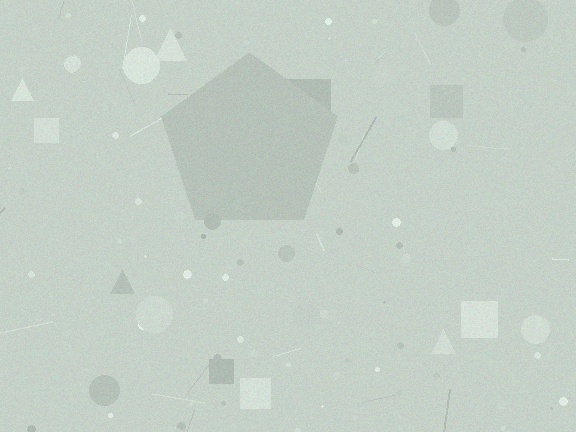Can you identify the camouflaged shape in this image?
The camouflaged shape is a pentagon.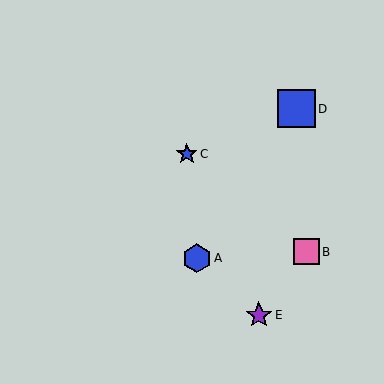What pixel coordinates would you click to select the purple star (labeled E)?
Click at (259, 315) to select the purple star E.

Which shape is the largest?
The blue square (labeled D) is the largest.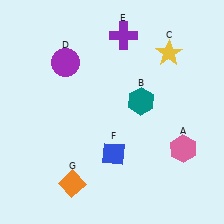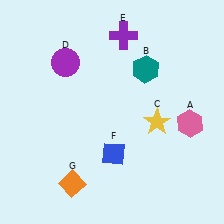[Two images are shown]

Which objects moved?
The objects that moved are: the pink hexagon (A), the teal hexagon (B), the yellow star (C).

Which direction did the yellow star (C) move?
The yellow star (C) moved down.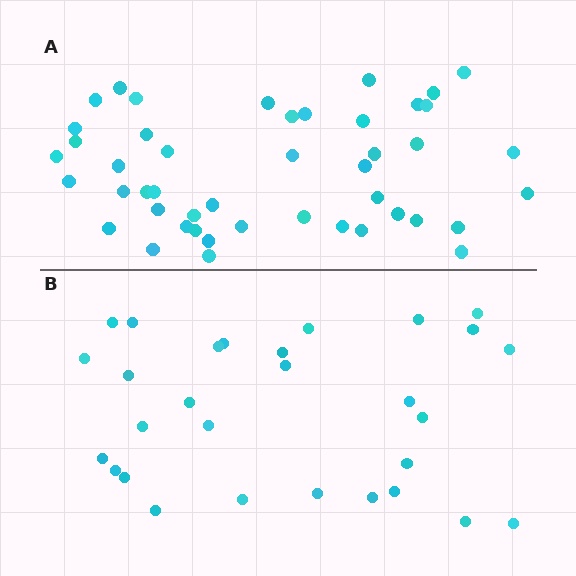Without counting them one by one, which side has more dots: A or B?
Region A (the top region) has more dots.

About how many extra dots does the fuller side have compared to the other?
Region A has approximately 15 more dots than region B.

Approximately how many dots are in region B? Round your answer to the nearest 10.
About 30 dots. (The exact count is 29, which rounds to 30.)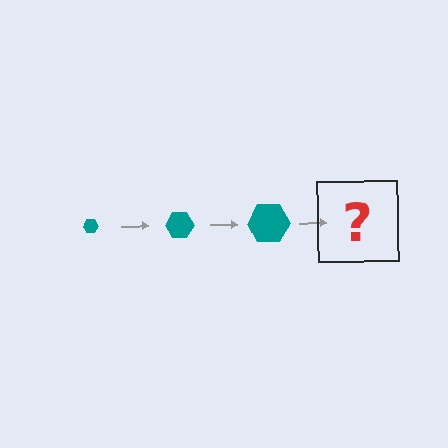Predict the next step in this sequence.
The next step is a teal hexagon, larger than the previous one.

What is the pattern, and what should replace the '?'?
The pattern is that the hexagon gets progressively larger each step. The '?' should be a teal hexagon, larger than the previous one.